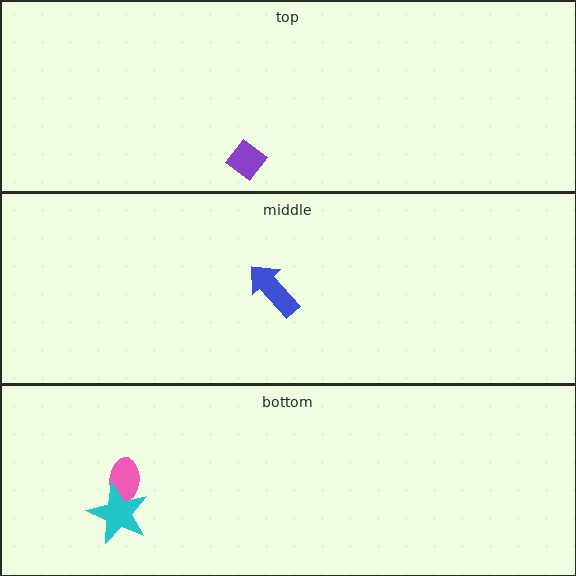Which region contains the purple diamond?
The top region.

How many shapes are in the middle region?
1.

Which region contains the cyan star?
The bottom region.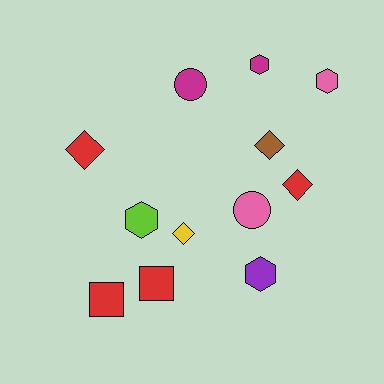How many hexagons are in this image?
There are 4 hexagons.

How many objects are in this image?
There are 12 objects.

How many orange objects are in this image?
There are no orange objects.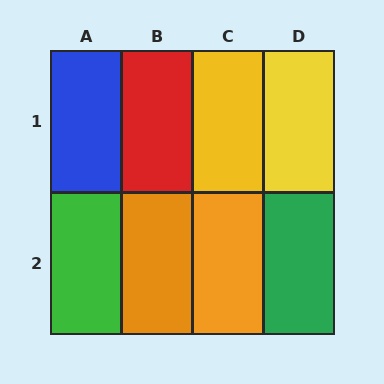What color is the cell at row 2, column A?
Green.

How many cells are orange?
2 cells are orange.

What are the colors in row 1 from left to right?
Blue, red, yellow, yellow.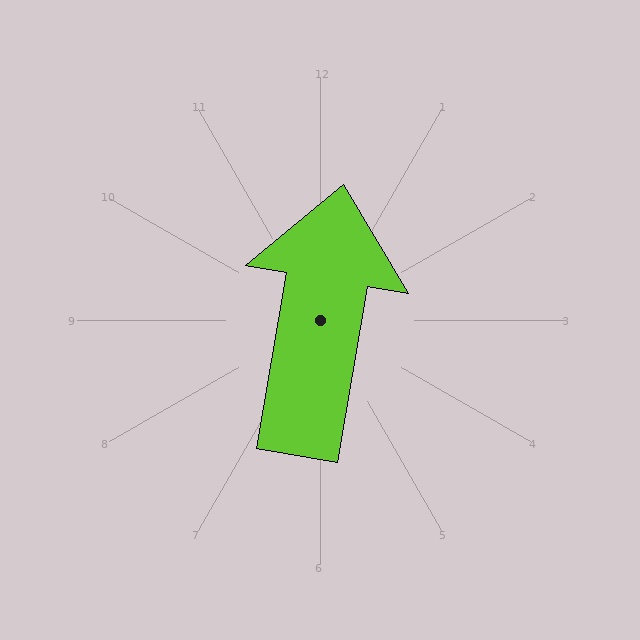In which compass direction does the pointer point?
North.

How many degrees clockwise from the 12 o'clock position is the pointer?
Approximately 10 degrees.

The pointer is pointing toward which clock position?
Roughly 12 o'clock.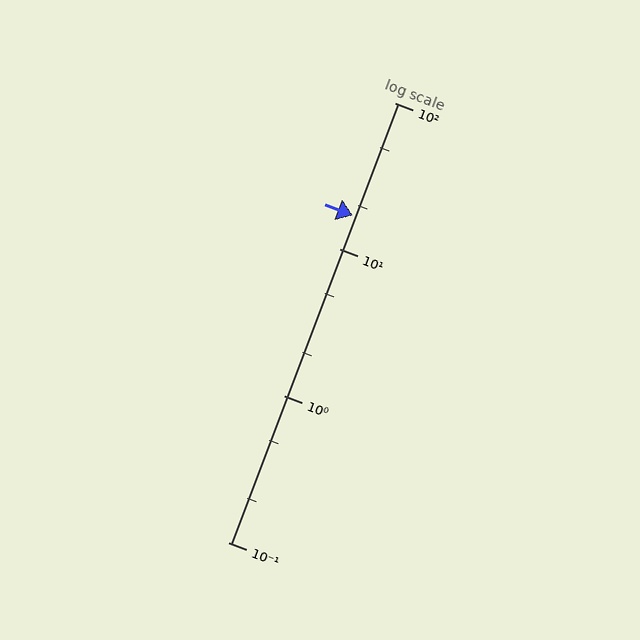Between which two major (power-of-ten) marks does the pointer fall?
The pointer is between 10 and 100.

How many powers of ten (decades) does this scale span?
The scale spans 3 decades, from 0.1 to 100.